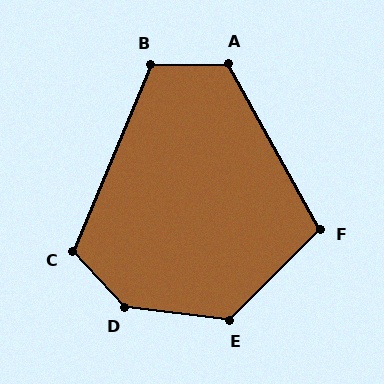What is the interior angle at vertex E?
Approximately 128 degrees (obtuse).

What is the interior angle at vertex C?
Approximately 114 degrees (obtuse).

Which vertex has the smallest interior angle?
F, at approximately 106 degrees.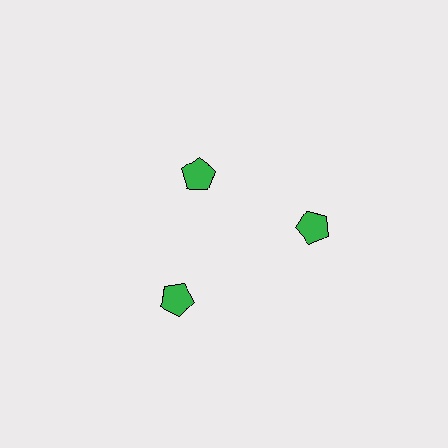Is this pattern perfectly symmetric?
No. The 3 green pentagons are arranged in a ring, but one element near the 11 o'clock position is pulled inward toward the center, breaking the 3-fold rotational symmetry.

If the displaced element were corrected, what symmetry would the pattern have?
It would have 3-fold rotational symmetry — the pattern would map onto itself every 120 degrees.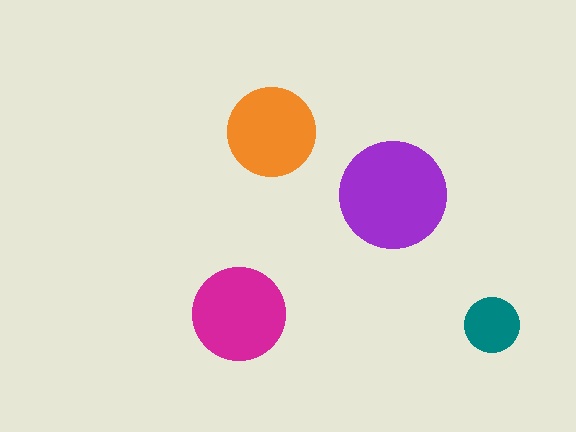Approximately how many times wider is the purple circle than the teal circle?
About 2 times wider.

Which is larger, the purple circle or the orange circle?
The purple one.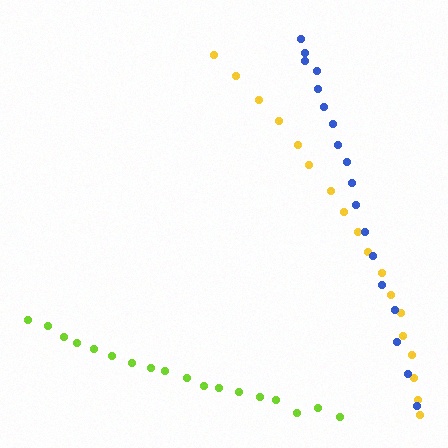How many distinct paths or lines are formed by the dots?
There are 3 distinct paths.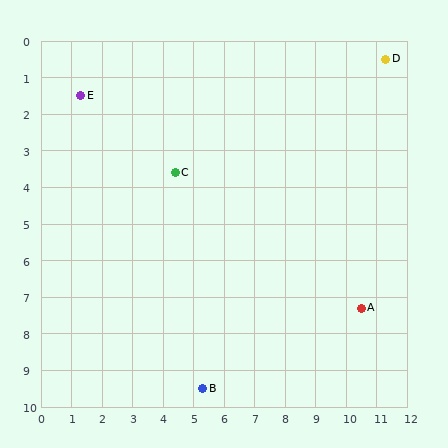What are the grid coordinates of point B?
Point B is at approximately (5.3, 9.5).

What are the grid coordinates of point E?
Point E is at approximately (1.3, 1.5).